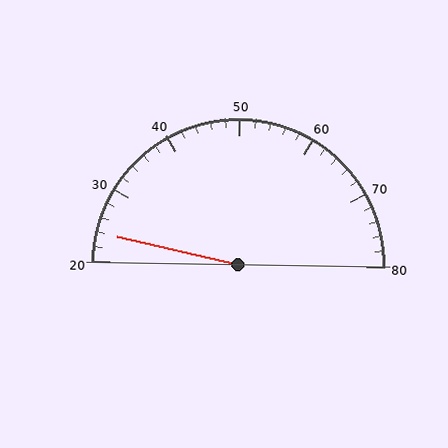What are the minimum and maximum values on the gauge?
The gauge ranges from 20 to 80.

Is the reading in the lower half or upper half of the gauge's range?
The reading is in the lower half of the range (20 to 80).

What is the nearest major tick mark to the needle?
The nearest major tick mark is 20.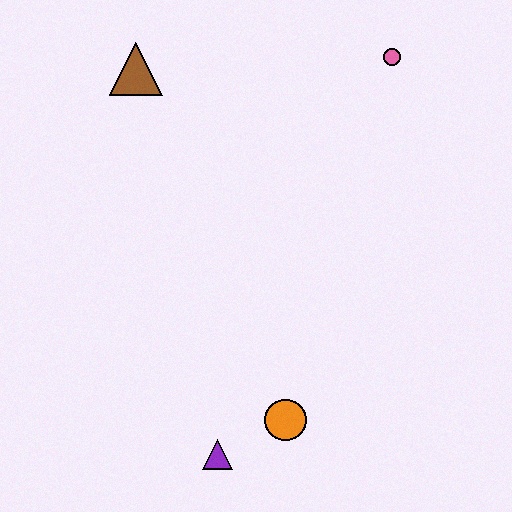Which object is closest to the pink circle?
The brown triangle is closest to the pink circle.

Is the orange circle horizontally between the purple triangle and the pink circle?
Yes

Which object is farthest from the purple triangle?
The pink circle is farthest from the purple triangle.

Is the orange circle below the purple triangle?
No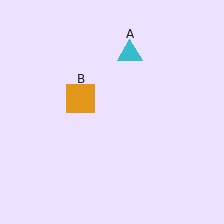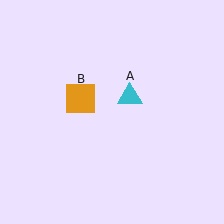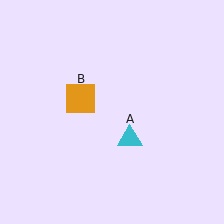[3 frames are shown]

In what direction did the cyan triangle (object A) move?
The cyan triangle (object A) moved down.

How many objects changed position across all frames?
1 object changed position: cyan triangle (object A).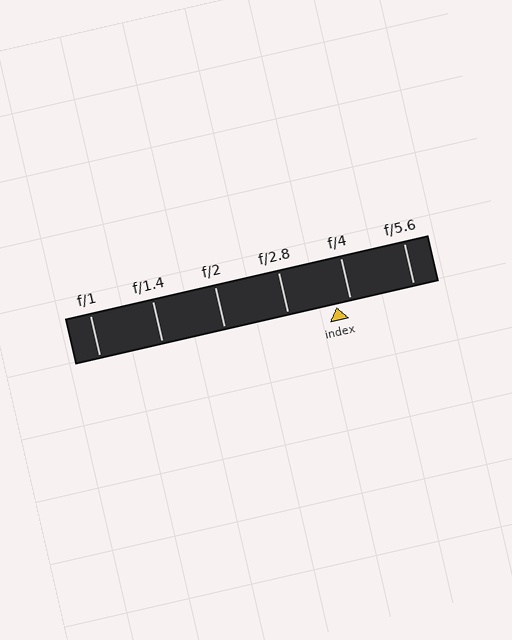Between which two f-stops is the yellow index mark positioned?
The index mark is between f/2.8 and f/4.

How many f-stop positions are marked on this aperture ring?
There are 6 f-stop positions marked.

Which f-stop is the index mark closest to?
The index mark is closest to f/4.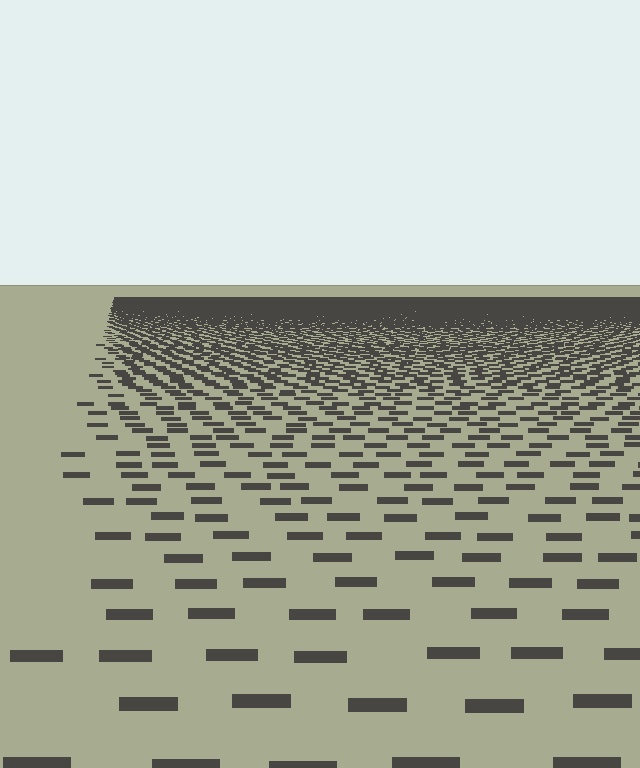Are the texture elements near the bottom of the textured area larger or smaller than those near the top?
Larger. Near the bottom, elements are closer to the viewer and appear at a bigger on-screen size.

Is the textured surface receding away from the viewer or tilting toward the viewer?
The surface is receding away from the viewer. Texture elements get smaller and denser toward the top.